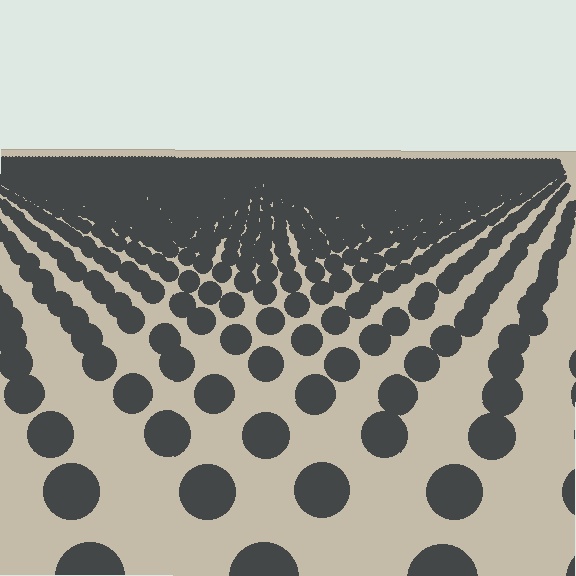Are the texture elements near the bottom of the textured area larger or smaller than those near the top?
Larger. Near the bottom, elements are closer to the viewer and appear at a bigger on-screen size.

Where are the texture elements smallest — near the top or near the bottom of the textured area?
Near the top.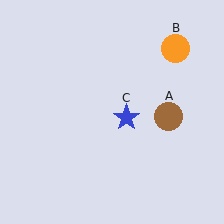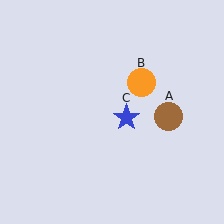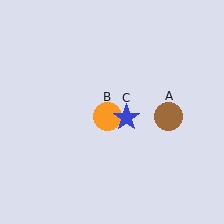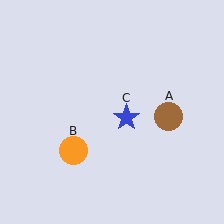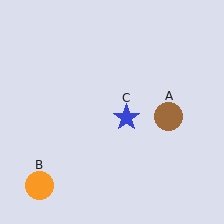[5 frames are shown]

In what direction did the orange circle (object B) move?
The orange circle (object B) moved down and to the left.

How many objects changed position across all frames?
1 object changed position: orange circle (object B).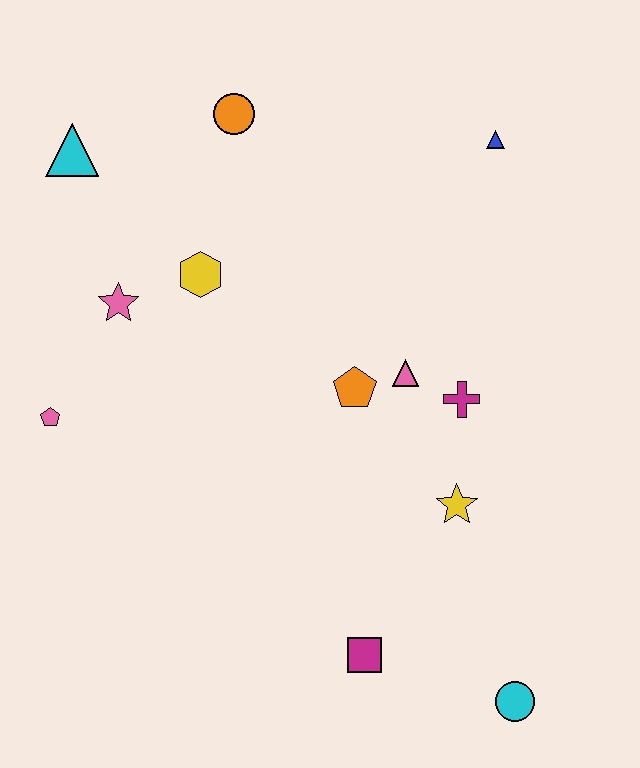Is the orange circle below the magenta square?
No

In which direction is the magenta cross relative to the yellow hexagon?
The magenta cross is to the right of the yellow hexagon.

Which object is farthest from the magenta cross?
The cyan triangle is farthest from the magenta cross.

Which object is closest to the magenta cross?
The pink triangle is closest to the magenta cross.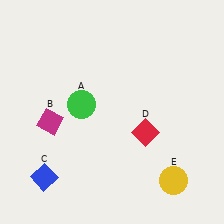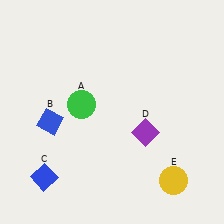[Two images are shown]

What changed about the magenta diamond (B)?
In Image 1, B is magenta. In Image 2, it changed to blue.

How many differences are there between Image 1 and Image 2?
There are 2 differences between the two images.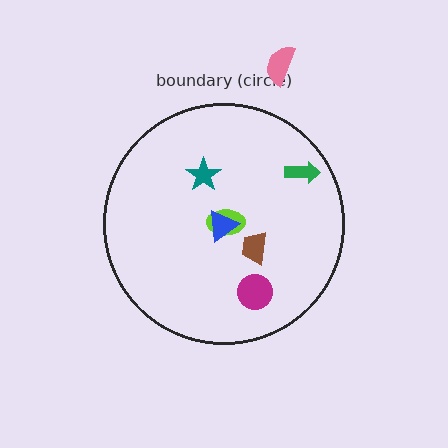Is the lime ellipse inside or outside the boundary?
Inside.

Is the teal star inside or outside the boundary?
Inside.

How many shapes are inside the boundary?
6 inside, 1 outside.